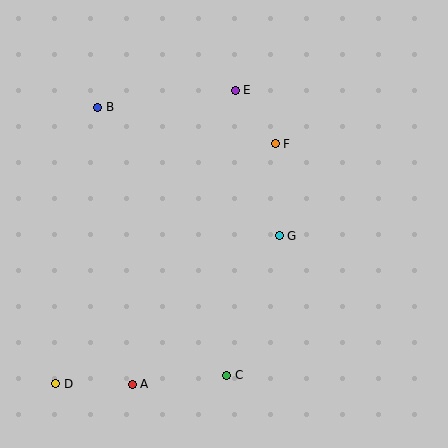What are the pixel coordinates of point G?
Point G is at (279, 236).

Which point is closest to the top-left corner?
Point B is closest to the top-left corner.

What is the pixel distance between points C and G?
The distance between C and G is 149 pixels.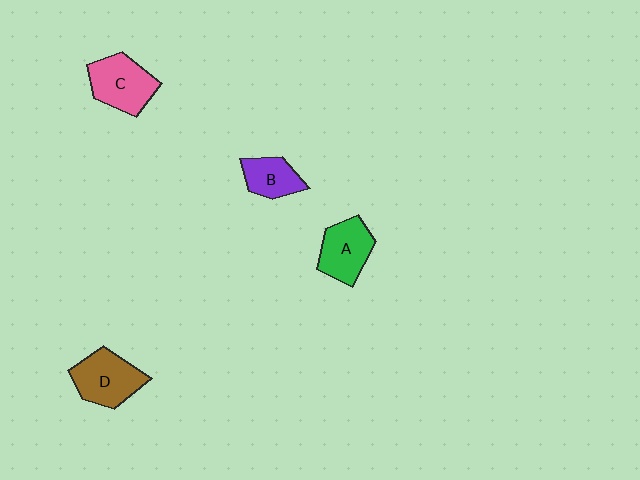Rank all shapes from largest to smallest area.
From largest to smallest: D (brown), C (pink), A (green), B (purple).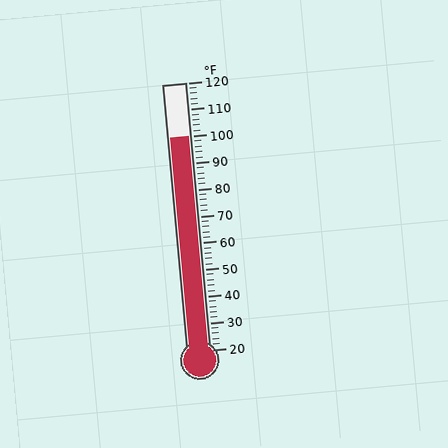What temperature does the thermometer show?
The thermometer shows approximately 100°F.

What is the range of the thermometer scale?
The thermometer scale ranges from 20°F to 120°F.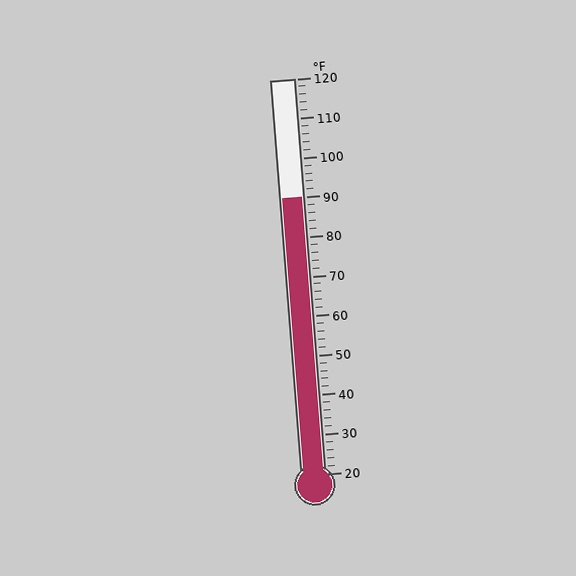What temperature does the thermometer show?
The thermometer shows approximately 90°F.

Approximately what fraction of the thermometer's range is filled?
The thermometer is filled to approximately 70% of its range.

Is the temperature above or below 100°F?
The temperature is below 100°F.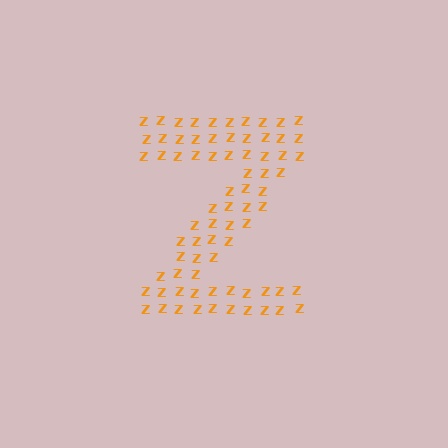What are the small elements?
The small elements are letter Z's.